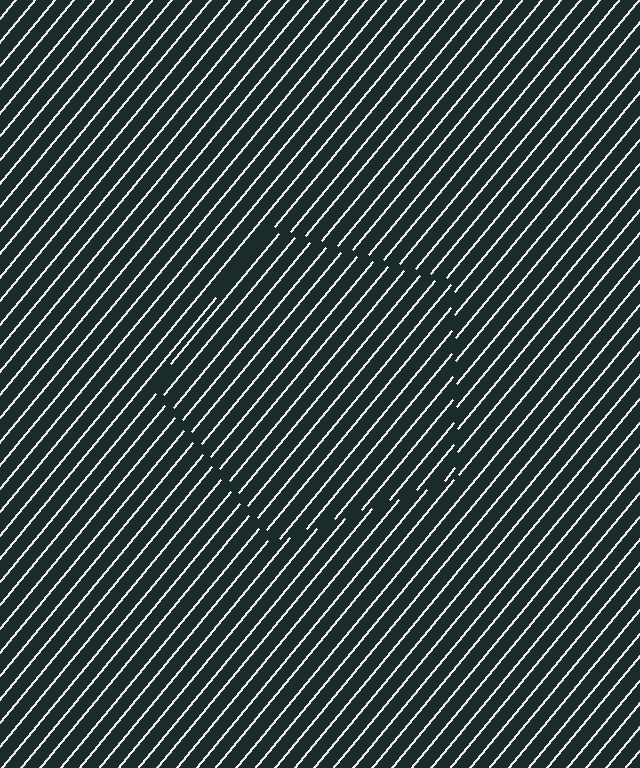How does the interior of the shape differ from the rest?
The interior of the shape contains the same grating, shifted by half a period — the contour is defined by the phase discontinuity where line-ends from the inner and outer gratings abut.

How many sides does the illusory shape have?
5 sides — the line-ends trace a pentagon.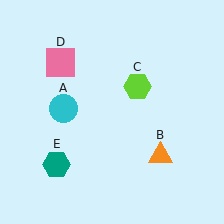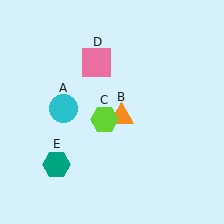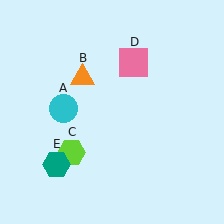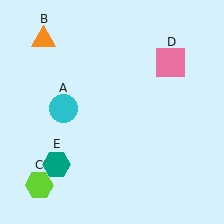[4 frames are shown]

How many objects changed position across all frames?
3 objects changed position: orange triangle (object B), lime hexagon (object C), pink square (object D).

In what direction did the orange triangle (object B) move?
The orange triangle (object B) moved up and to the left.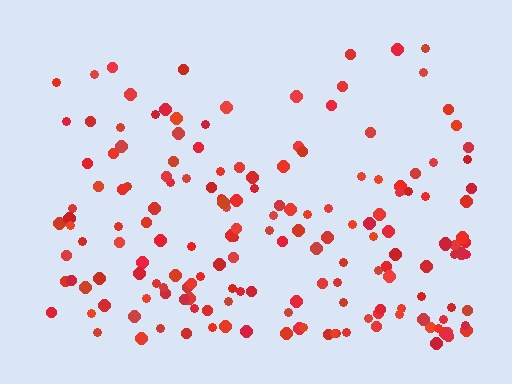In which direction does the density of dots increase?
From top to bottom, with the bottom side densest.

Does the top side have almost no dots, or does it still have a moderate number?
Still a moderate number, just noticeably fewer than the bottom.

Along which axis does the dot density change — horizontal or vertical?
Vertical.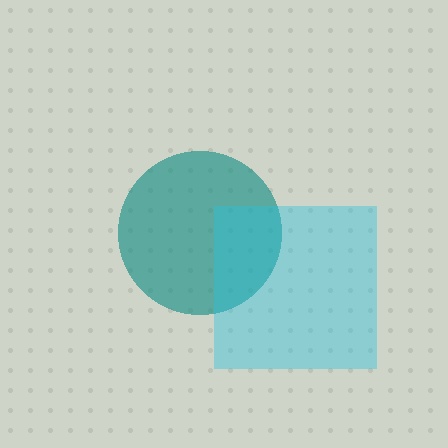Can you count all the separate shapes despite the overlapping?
Yes, there are 2 separate shapes.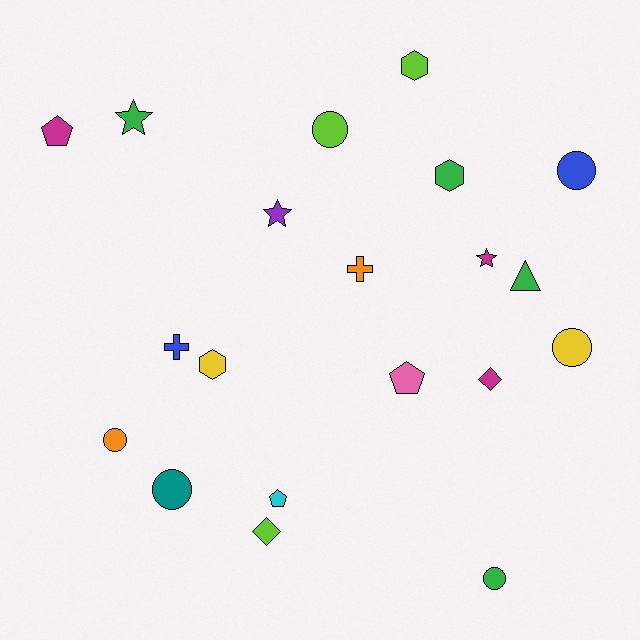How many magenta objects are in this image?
There are 3 magenta objects.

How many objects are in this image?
There are 20 objects.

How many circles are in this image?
There are 6 circles.